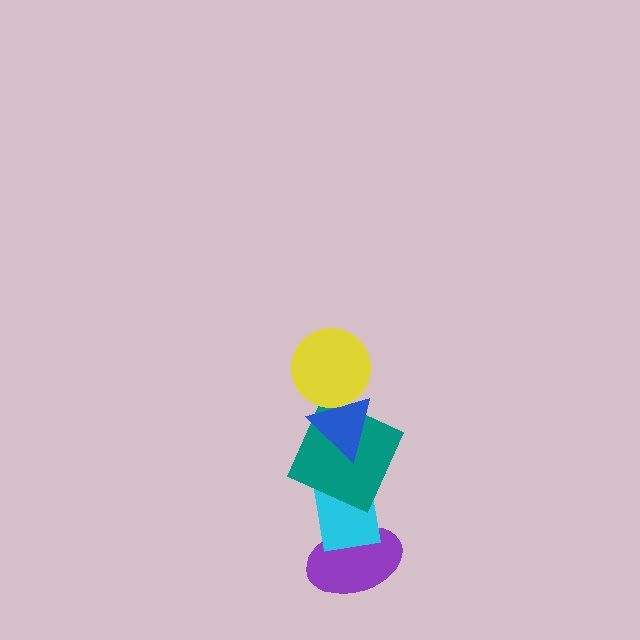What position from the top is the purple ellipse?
The purple ellipse is 5th from the top.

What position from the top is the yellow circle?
The yellow circle is 1st from the top.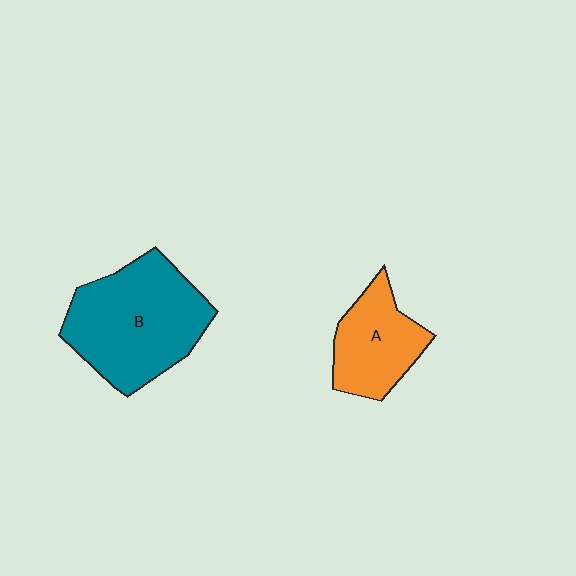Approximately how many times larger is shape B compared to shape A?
Approximately 1.8 times.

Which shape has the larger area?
Shape B (teal).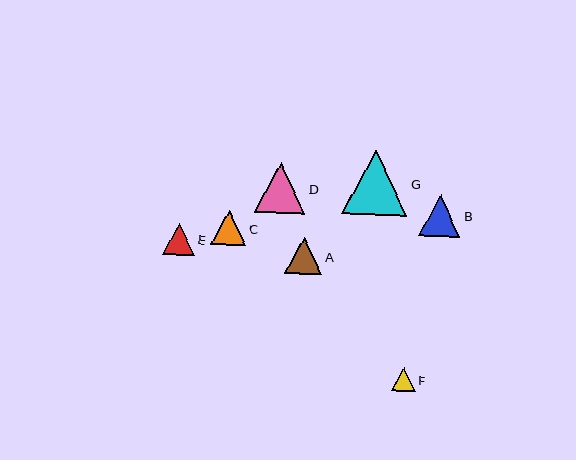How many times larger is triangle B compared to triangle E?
Triangle B is approximately 1.3 times the size of triangle E.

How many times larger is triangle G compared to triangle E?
Triangle G is approximately 2.0 times the size of triangle E.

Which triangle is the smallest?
Triangle F is the smallest with a size of approximately 24 pixels.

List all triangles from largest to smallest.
From largest to smallest: G, D, B, A, C, E, F.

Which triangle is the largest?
Triangle G is the largest with a size of approximately 65 pixels.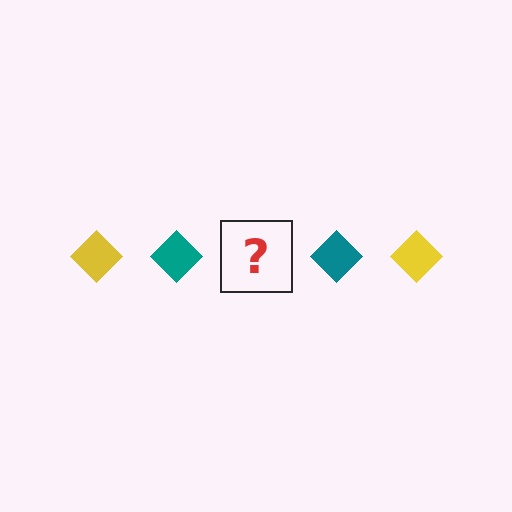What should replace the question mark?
The question mark should be replaced with a yellow diamond.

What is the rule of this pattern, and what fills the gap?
The rule is that the pattern cycles through yellow, teal diamonds. The gap should be filled with a yellow diamond.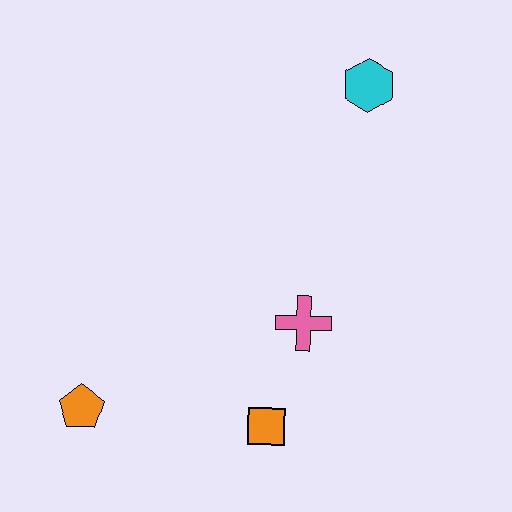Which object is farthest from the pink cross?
The cyan hexagon is farthest from the pink cross.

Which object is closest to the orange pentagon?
The orange square is closest to the orange pentagon.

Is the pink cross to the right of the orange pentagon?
Yes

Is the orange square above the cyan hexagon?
No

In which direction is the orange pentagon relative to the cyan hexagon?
The orange pentagon is below the cyan hexagon.